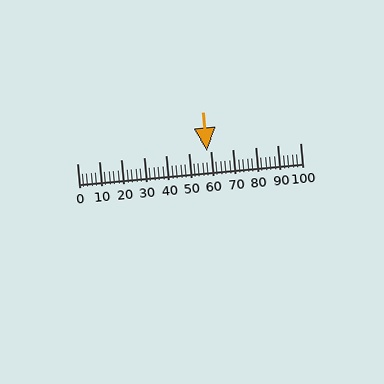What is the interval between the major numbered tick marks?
The major tick marks are spaced 10 units apart.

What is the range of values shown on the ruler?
The ruler shows values from 0 to 100.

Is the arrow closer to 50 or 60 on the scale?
The arrow is closer to 60.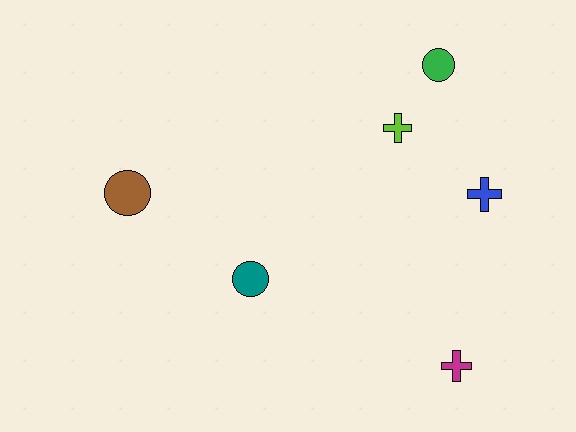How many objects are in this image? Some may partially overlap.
There are 6 objects.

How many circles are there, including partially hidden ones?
There are 3 circles.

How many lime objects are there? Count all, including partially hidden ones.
There is 1 lime object.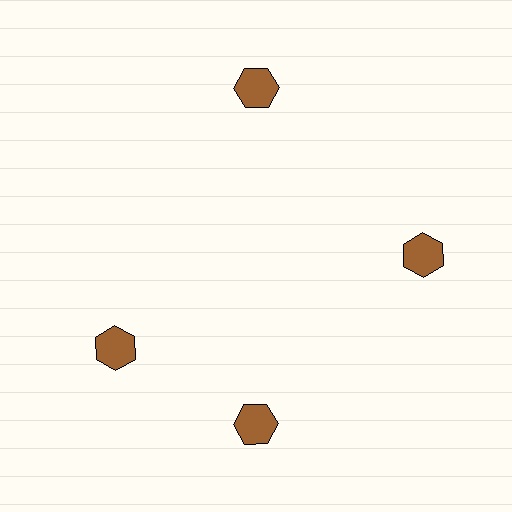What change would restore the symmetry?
The symmetry would be restored by rotating it back into even spacing with its neighbors so that all 4 hexagons sit at equal angles and equal distance from the center.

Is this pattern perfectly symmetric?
No. The 4 brown hexagons are arranged in a ring, but one element near the 9 o'clock position is rotated out of alignment along the ring, breaking the 4-fold rotational symmetry.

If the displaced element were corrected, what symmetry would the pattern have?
It would have 4-fold rotational symmetry — the pattern would map onto itself every 90 degrees.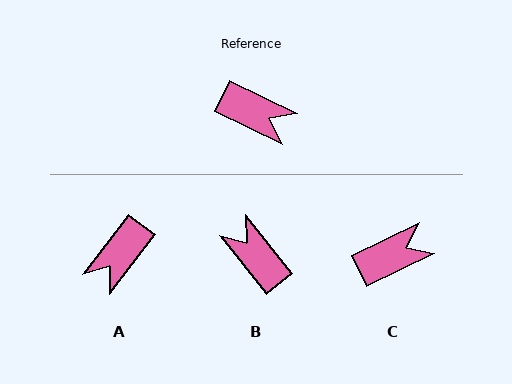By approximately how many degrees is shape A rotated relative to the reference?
Approximately 102 degrees clockwise.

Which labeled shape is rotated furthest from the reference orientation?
B, about 154 degrees away.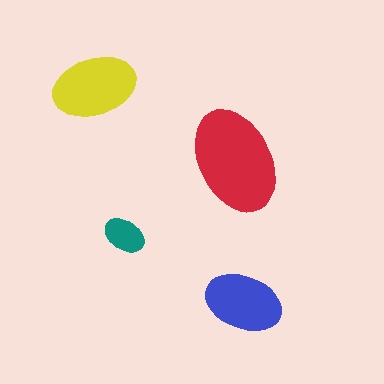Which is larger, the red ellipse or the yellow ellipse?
The red one.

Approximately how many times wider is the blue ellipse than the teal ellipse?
About 2 times wider.